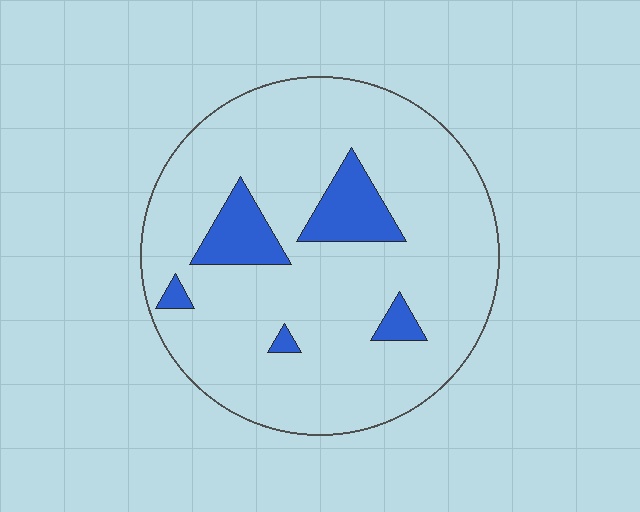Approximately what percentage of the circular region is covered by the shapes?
Approximately 10%.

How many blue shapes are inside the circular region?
5.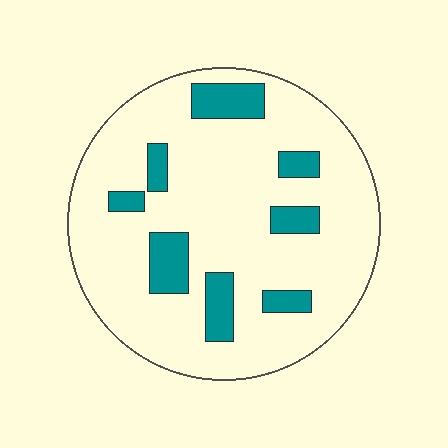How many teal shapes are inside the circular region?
8.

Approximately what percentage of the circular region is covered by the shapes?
Approximately 15%.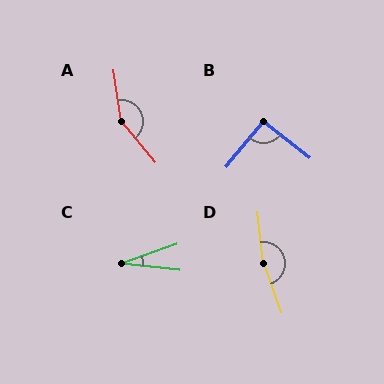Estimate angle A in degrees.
Approximately 149 degrees.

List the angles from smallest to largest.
C (26°), B (92°), A (149°), D (166°).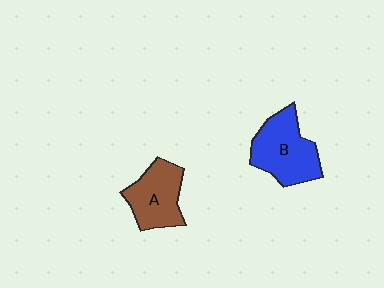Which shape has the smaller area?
Shape A (brown).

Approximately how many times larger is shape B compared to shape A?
Approximately 1.2 times.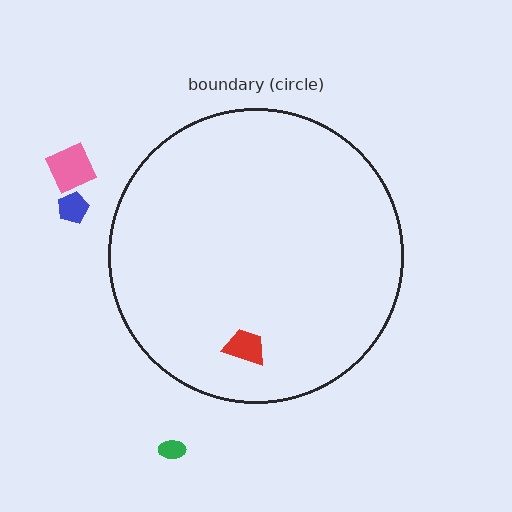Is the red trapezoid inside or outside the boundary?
Inside.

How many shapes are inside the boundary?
1 inside, 3 outside.